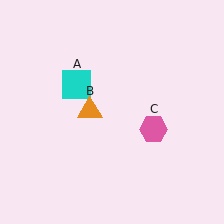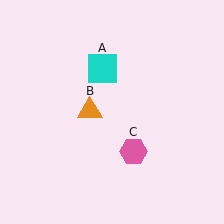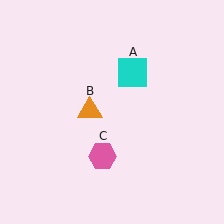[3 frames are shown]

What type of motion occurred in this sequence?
The cyan square (object A), pink hexagon (object C) rotated clockwise around the center of the scene.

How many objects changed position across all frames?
2 objects changed position: cyan square (object A), pink hexagon (object C).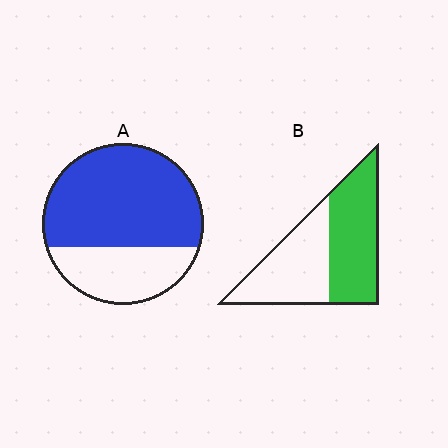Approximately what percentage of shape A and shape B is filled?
A is approximately 70% and B is approximately 50%.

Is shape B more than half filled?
Roughly half.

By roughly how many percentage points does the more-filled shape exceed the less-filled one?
By roughly 15 percentage points (A over B).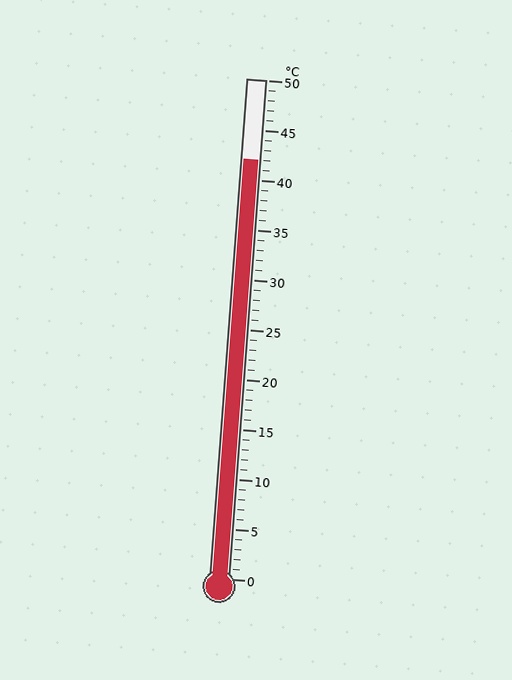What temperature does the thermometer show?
The thermometer shows approximately 42°C.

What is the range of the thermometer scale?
The thermometer scale ranges from 0°C to 50°C.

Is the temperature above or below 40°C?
The temperature is above 40°C.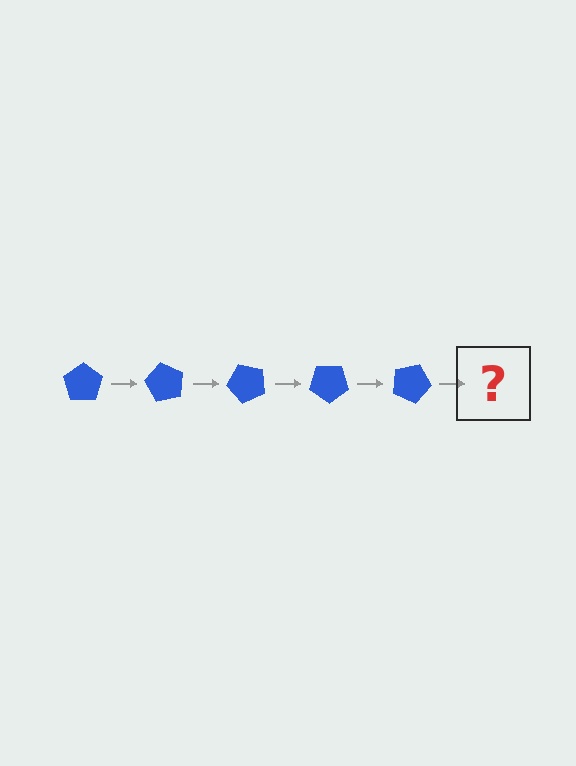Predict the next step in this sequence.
The next step is a blue pentagon rotated 300 degrees.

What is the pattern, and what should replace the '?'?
The pattern is that the pentagon rotates 60 degrees each step. The '?' should be a blue pentagon rotated 300 degrees.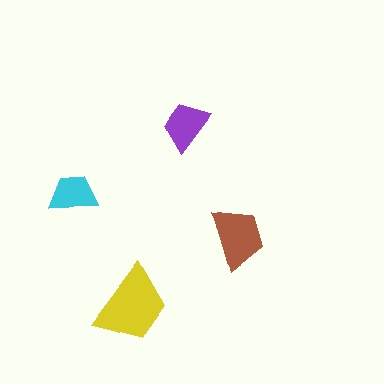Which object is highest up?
The purple trapezoid is topmost.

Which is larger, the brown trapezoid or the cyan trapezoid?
The brown one.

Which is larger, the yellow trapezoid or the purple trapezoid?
The yellow one.